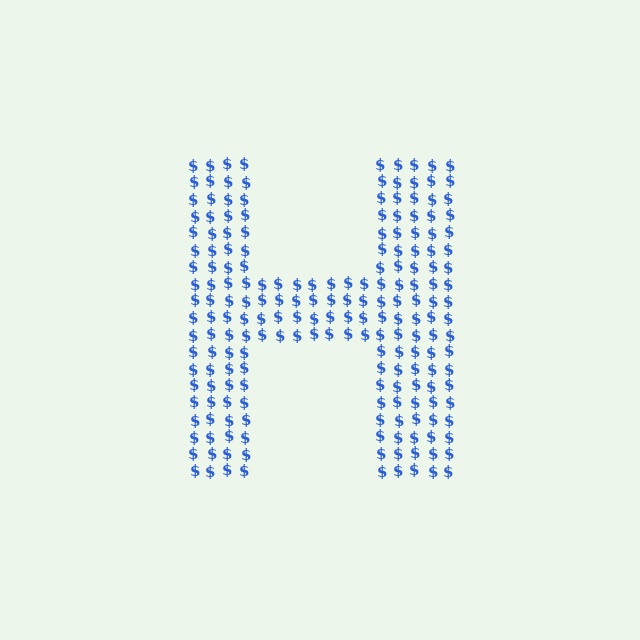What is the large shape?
The large shape is the letter H.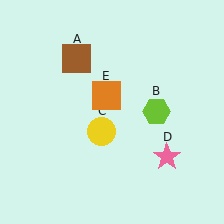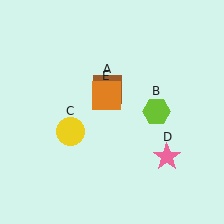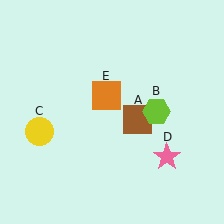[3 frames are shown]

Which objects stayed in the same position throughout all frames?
Lime hexagon (object B) and pink star (object D) and orange square (object E) remained stationary.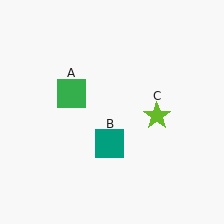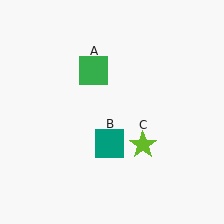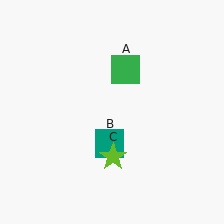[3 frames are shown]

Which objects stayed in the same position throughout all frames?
Teal square (object B) remained stationary.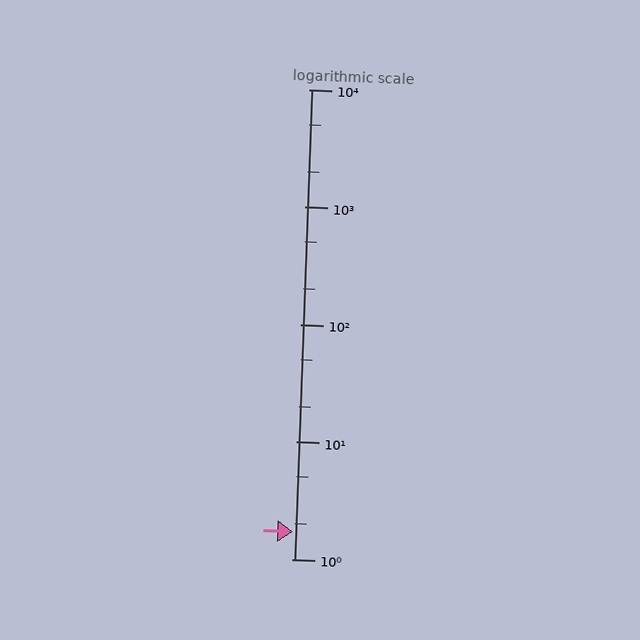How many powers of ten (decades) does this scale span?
The scale spans 4 decades, from 1 to 10000.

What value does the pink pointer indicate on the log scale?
The pointer indicates approximately 1.7.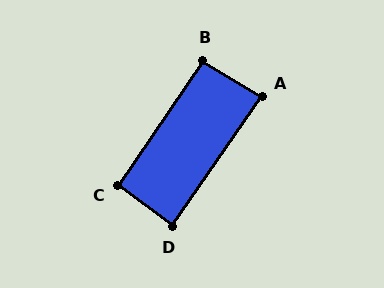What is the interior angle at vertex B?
Approximately 93 degrees (approximately right).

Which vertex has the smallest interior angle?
A, at approximately 87 degrees.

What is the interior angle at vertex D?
Approximately 87 degrees (approximately right).